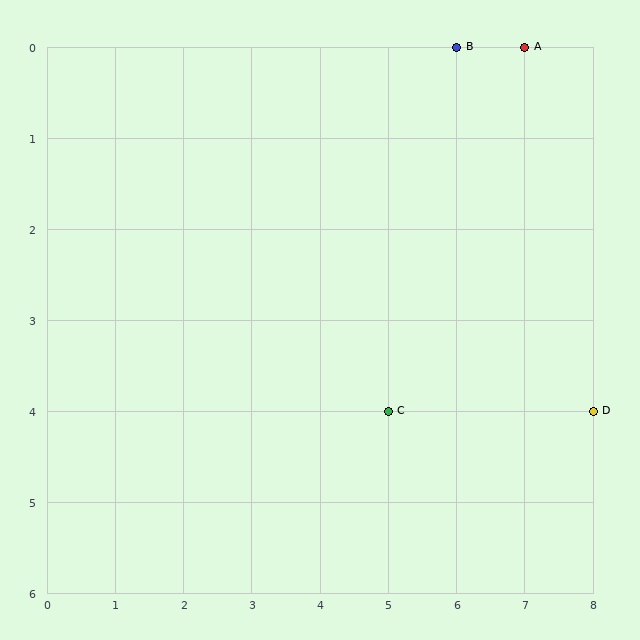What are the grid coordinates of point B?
Point B is at grid coordinates (6, 0).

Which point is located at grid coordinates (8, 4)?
Point D is at (8, 4).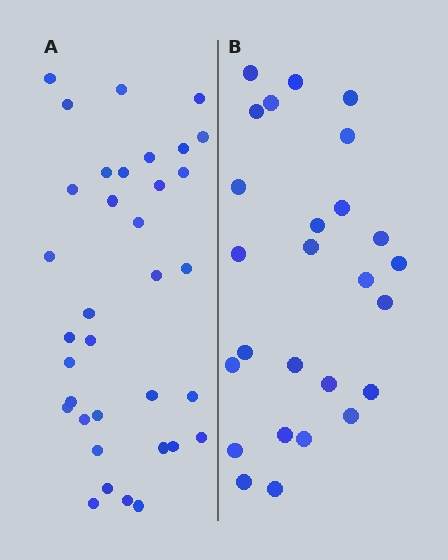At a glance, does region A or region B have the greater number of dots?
Region A (the left region) has more dots.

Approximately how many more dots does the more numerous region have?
Region A has roughly 8 or so more dots than region B.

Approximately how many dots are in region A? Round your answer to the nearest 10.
About 40 dots. (The exact count is 35, which rounds to 40.)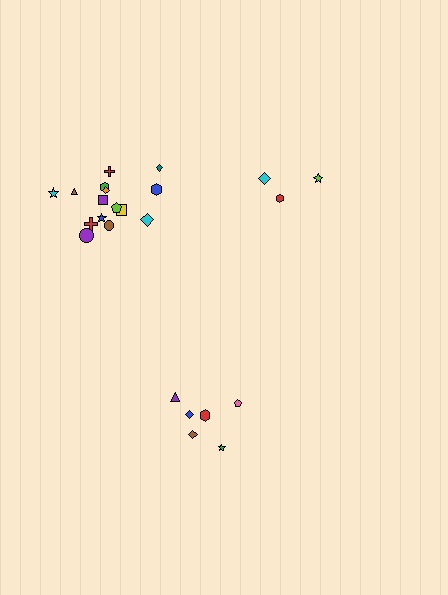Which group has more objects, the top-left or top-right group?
The top-left group.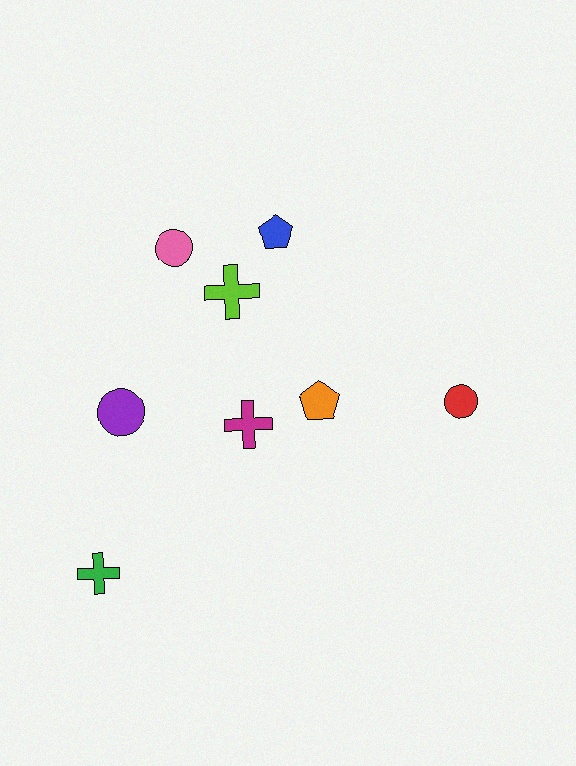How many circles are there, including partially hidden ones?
There are 3 circles.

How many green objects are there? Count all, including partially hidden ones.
There is 1 green object.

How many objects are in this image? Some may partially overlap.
There are 8 objects.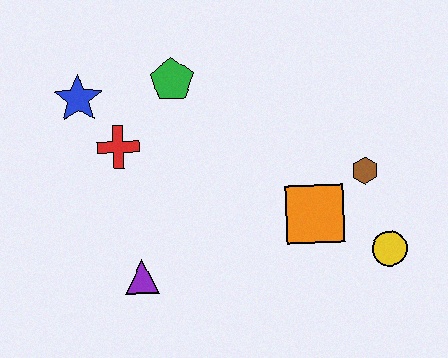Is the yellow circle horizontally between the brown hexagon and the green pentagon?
No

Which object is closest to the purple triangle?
The red cross is closest to the purple triangle.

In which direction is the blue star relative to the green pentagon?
The blue star is to the left of the green pentagon.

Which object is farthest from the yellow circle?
The blue star is farthest from the yellow circle.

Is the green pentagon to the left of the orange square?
Yes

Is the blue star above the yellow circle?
Yes